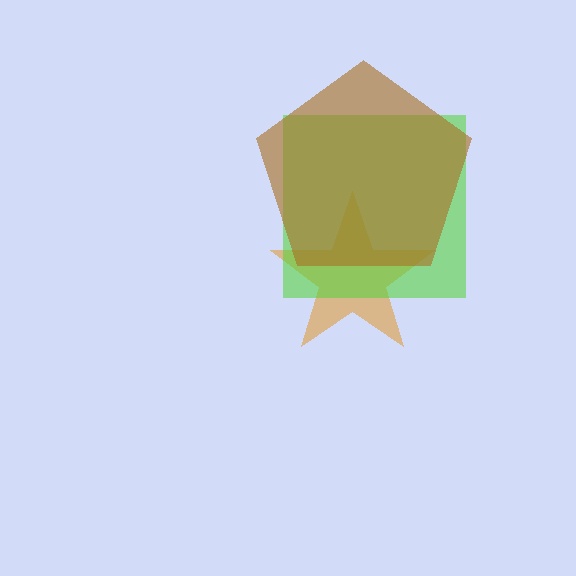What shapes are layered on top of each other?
The layered shapes are: an orange star, a lime square, a brown pentagon.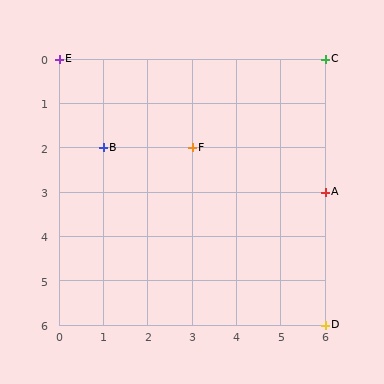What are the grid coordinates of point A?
Point A is at grid coordinates (6, 3).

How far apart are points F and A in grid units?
Points F and A are 3 columns and 1 row apart (about 3.2 grid units diagonally).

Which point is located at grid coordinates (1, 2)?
Point B is at (1, 2).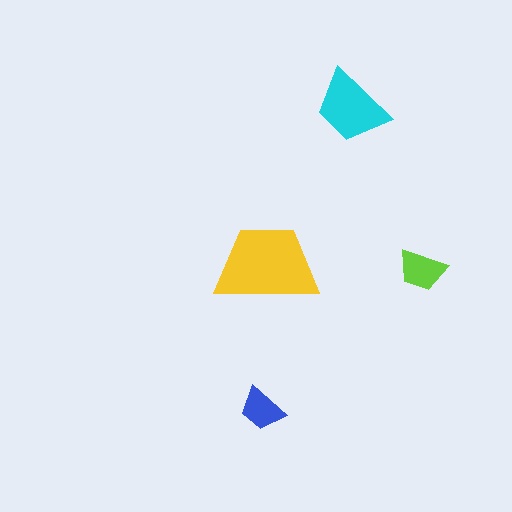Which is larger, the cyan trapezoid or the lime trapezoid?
The cyan one.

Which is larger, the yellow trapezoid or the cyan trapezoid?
The yellow one.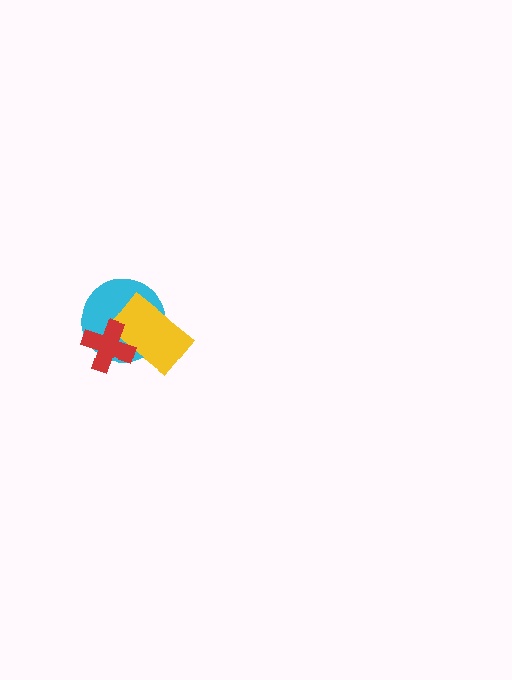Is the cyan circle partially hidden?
Yes, it is partially covered by another shape.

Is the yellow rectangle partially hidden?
Yes, it is partially covered by another shape.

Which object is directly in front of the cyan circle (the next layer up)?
The yellow rectangle is directly in front of the cyan circle.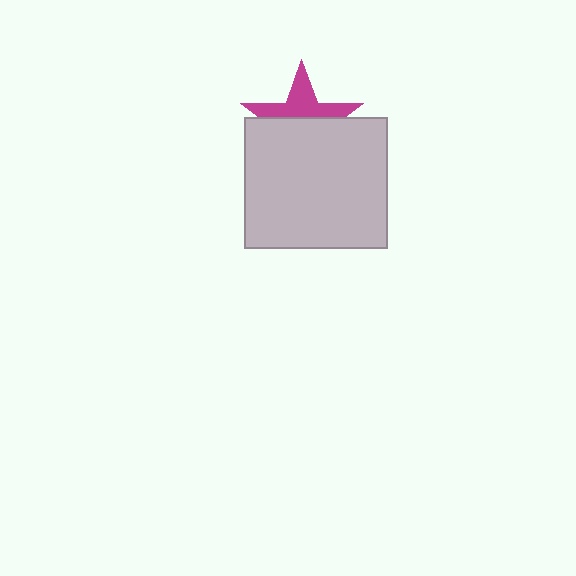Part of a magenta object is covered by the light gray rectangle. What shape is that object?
It is a star.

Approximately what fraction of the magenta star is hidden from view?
Roughly 56% of the magenta star is hidden behind the light gray rectangle.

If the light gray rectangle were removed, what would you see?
You would see the complete magenta star.